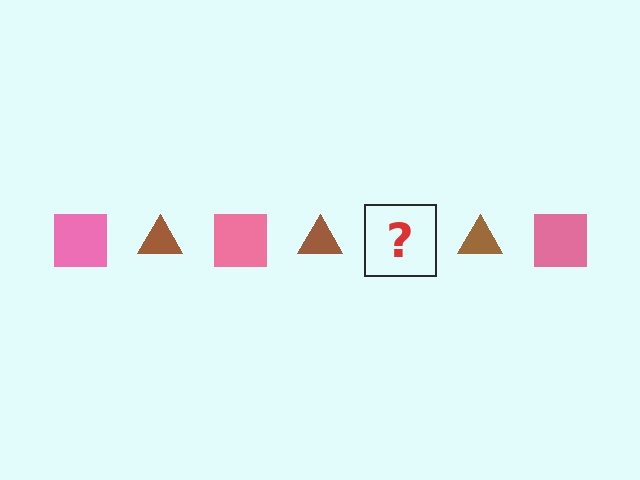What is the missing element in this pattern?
The missing element is a pink square.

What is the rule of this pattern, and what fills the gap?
The rule is that the pattern alternates between pink square and brown triangle. The gap should be filled with a pink square.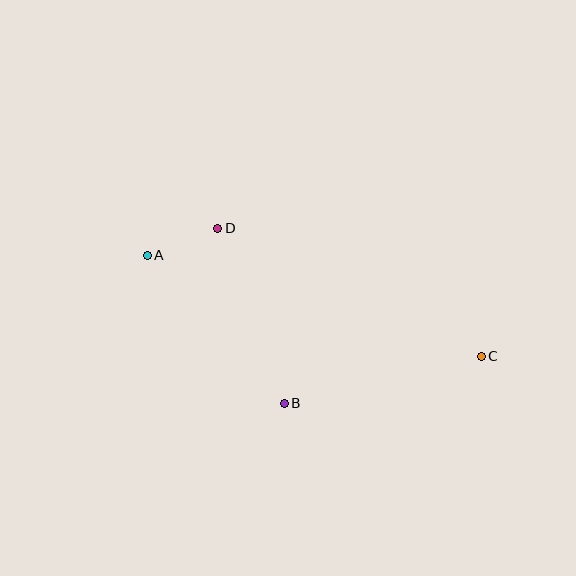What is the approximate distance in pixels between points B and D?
The distance between B and D is approximately 187 pixels.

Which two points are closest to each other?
Points A and D are closest to each other.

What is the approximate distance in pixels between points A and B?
The distance between A and B is approximately 202 pixels.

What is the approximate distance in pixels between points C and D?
The distance between C and D is approximately 293 pixels.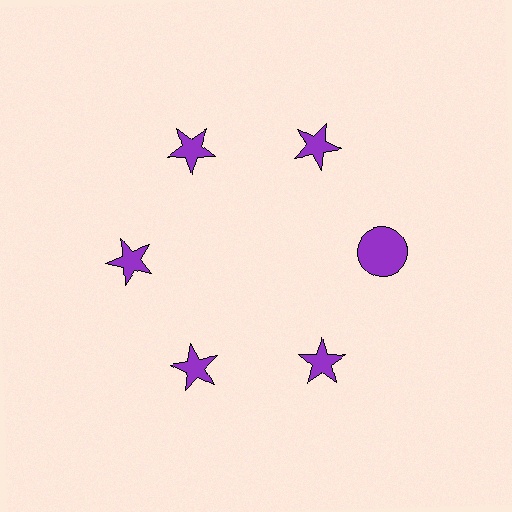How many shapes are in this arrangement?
There are 6 shapes arranged in a ring pattern.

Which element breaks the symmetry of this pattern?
The purple circle at roughly the 3 o'clock position breaks the symmetry. All other shapes are purple stars.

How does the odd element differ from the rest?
It has a different shape: circle instead of star.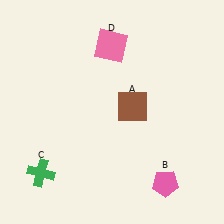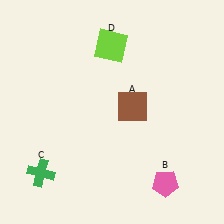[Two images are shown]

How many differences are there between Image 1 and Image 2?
There is 1 difference between the two images.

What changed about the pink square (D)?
In Image 1, D is pink. In Image 2, it changed to lime.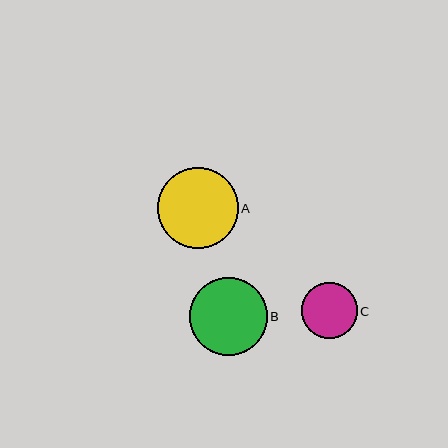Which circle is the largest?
Circle A is the largest with a size of approximately 80 pixels.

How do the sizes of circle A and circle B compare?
Circle A and circle B are approximately the same size.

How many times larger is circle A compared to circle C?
Circle A is approximately 1.4 times the size of circle C.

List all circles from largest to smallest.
From largest to smallest: A, B, C.